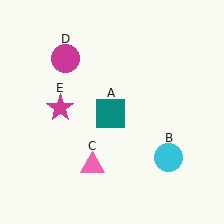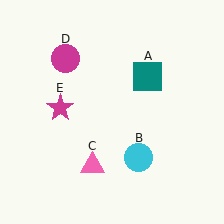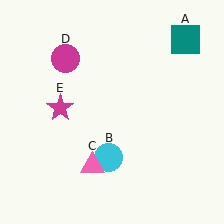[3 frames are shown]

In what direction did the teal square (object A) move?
The teal square (object A) moved up and to the right.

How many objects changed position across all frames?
2 objects changed position: teal square (object A), cyan circle (object B).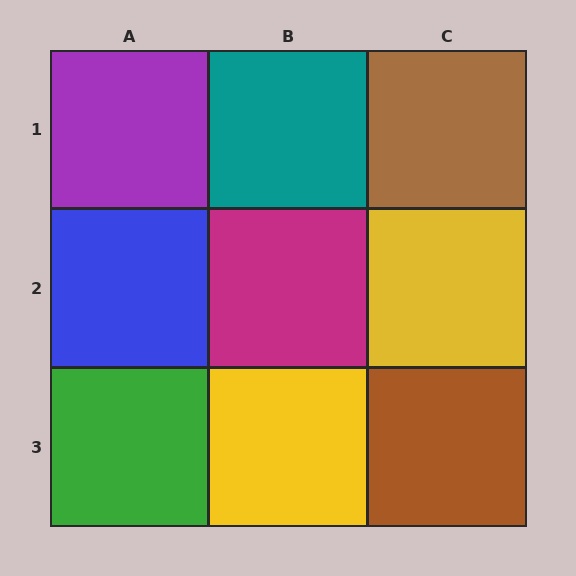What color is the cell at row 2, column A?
Blue.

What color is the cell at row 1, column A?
Purple.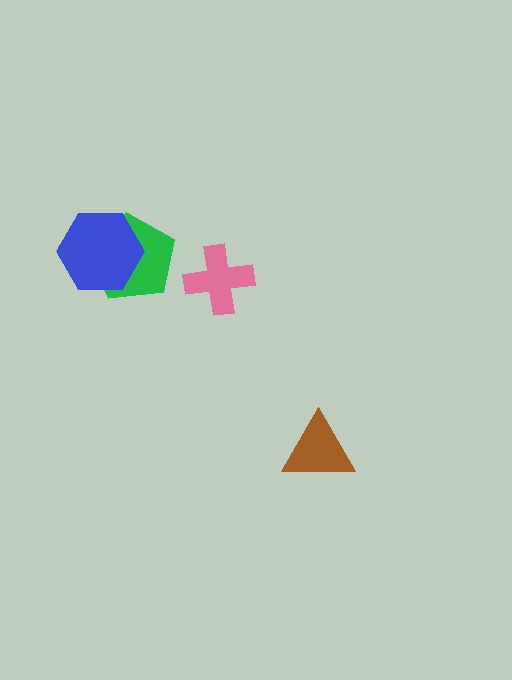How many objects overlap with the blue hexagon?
1 object overlaps with the blue hexagon.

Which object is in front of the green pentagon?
The blue hexagon is in front of the green pentagon.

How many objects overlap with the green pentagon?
1 object overlaps with the green pentagon.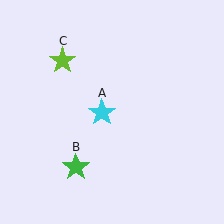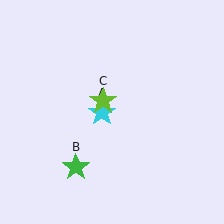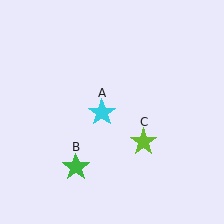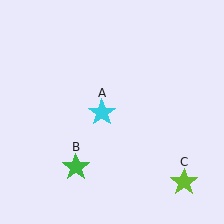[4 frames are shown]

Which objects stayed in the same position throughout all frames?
Cyan star (object A) and green star (object B) remained stationary.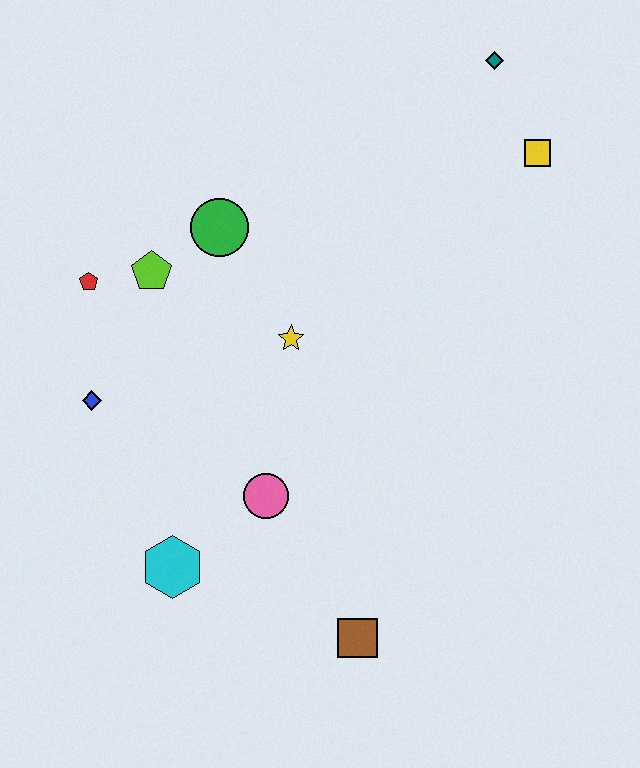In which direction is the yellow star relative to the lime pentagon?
The yellow star is to the right of the lime pentagon.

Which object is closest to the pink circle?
The cyan hexagon is closest to the pink circle.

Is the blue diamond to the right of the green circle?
No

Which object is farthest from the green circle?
The brown square is farthest from the green circle.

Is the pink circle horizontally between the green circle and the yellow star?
Yes